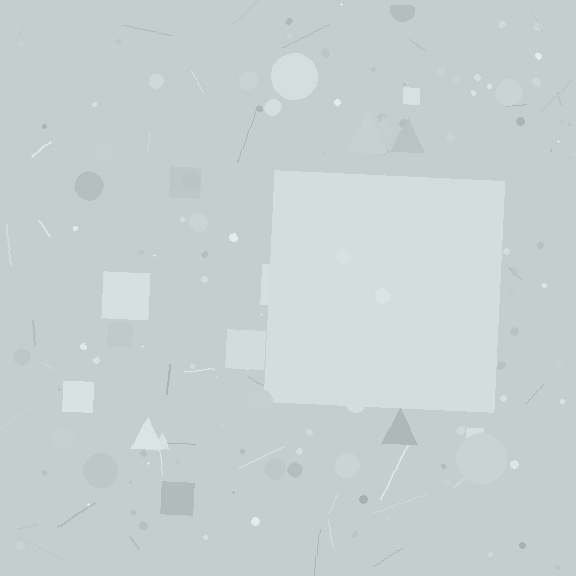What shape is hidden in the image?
A square is hidden in the image.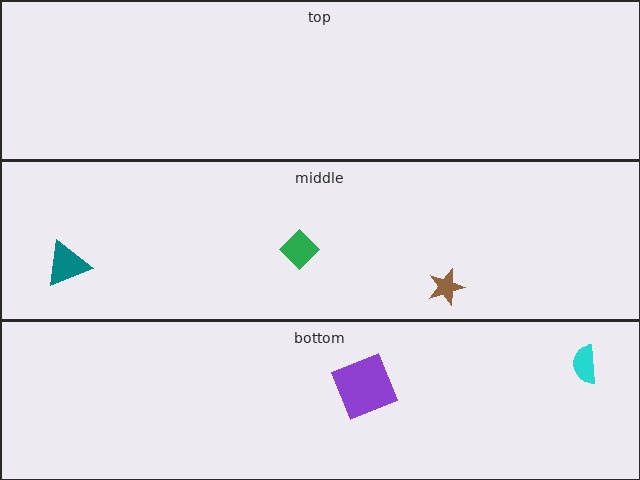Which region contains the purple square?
The bottom region.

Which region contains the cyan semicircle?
The bottom region.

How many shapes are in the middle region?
3.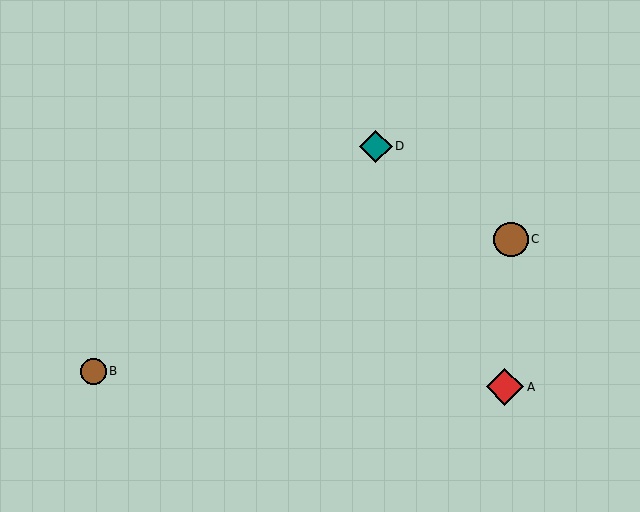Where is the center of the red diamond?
The center of the red diamond is at (505, 387).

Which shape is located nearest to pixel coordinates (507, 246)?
The brown circle (labeled C) at (511, 239) is nearest to that location.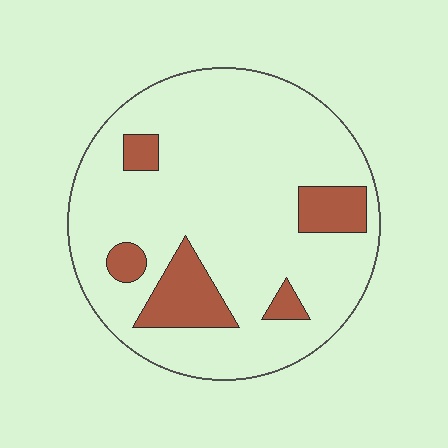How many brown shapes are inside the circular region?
5.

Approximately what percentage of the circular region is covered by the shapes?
Approximately 15%.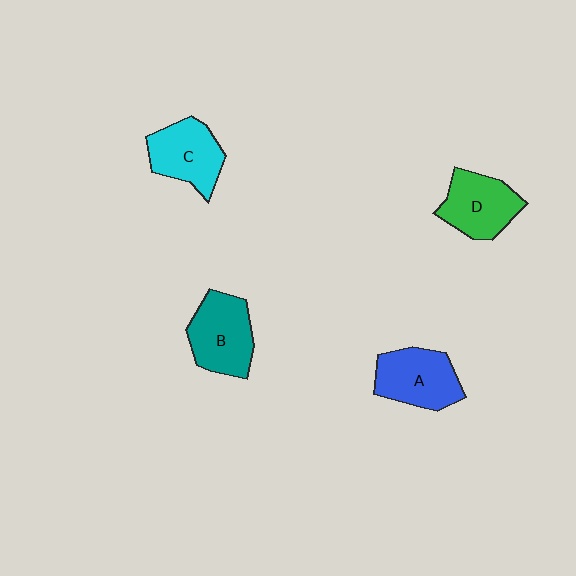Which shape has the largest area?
Shape B (teal).